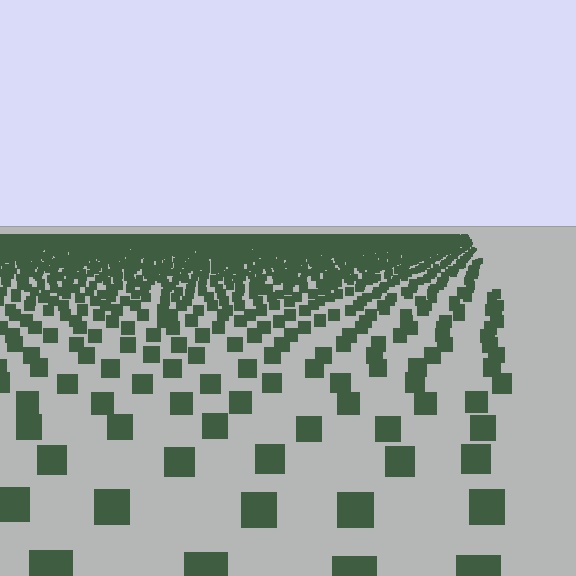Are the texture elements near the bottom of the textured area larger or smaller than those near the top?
Larger. Near the bottom, elements are closer to the viewer and appear at a bigger on-screen size.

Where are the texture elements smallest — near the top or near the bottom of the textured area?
Near the top.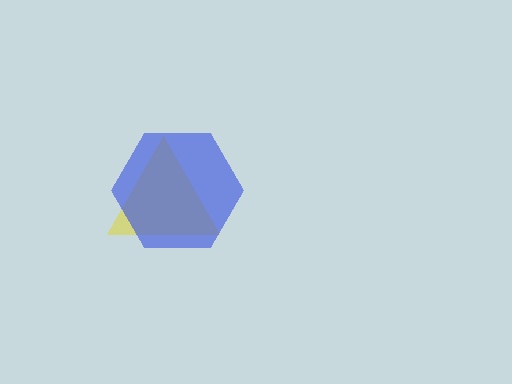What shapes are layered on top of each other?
The layered shapes are: a yellow triangle, a blue hexagon.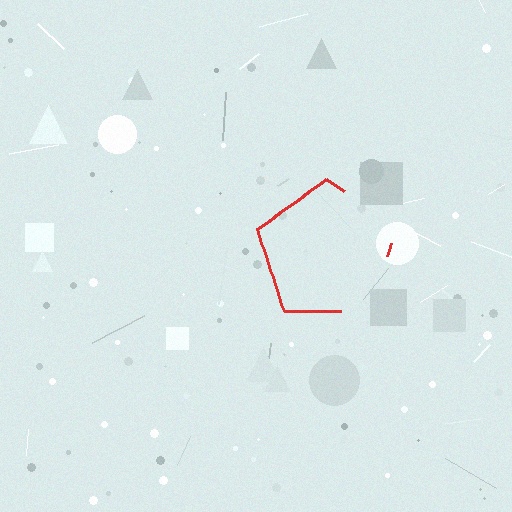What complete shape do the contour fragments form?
The contour fragments form a pentagon.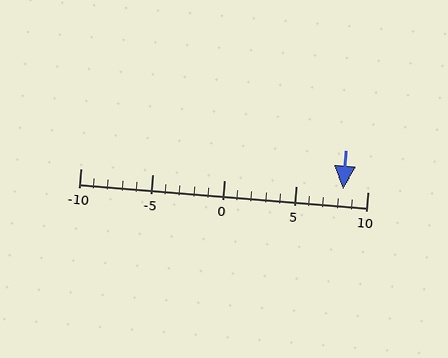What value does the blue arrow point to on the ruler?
The blue arrow points to approximately 8.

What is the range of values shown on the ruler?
The ruler shows values from -10 to 10.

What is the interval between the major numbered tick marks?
The major tick marks are spaced 5 units apart.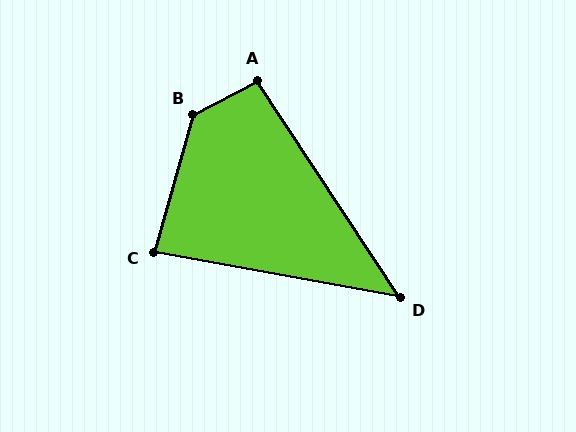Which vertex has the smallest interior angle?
D, at approximately 46 degrees.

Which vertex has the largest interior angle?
B, at approximately 134 degrees.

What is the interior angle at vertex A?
Approximately 95 degrees (obtuse).